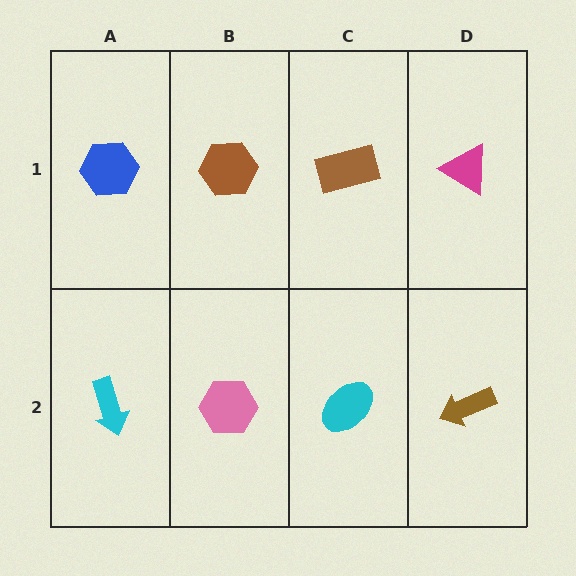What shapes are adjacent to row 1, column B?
A pink hexagon (row 2, column B), a blue hexagon (row 1, column A), a brown rectangle (row 1, column C).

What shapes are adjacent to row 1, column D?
A brown arrow (row 2, column D), a brown rectangle (row 1, column C).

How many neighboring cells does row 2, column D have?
2.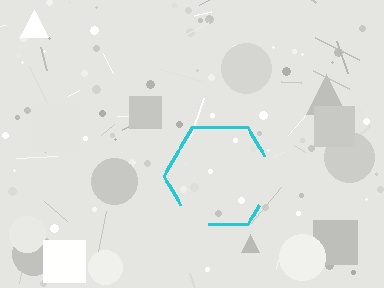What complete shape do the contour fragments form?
The contour fragments form a hexagon.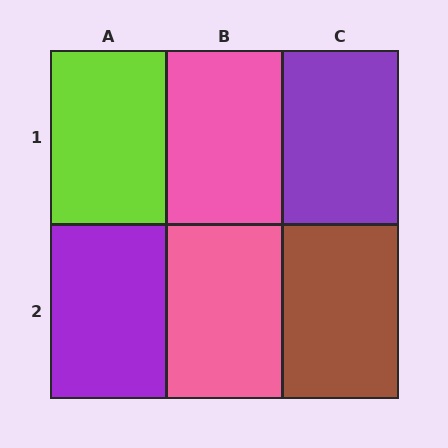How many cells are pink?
2 cells are pink.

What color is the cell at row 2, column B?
Pink.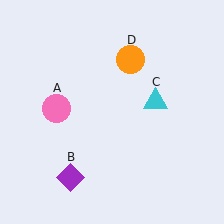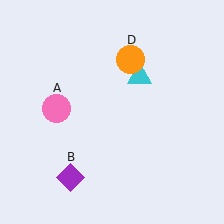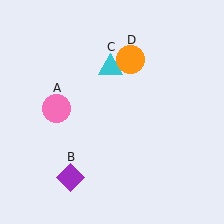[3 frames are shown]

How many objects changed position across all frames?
1 object changed position: cyan triangle (object C).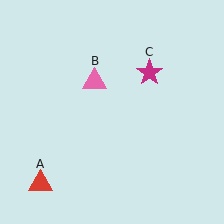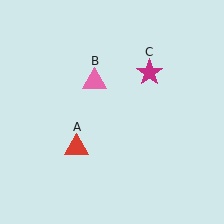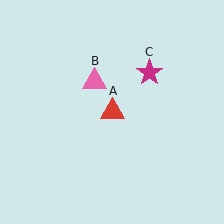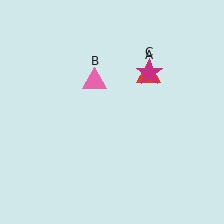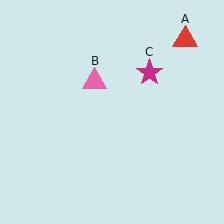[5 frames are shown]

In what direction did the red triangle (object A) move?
The red triangle (object A) moved up and to the right.